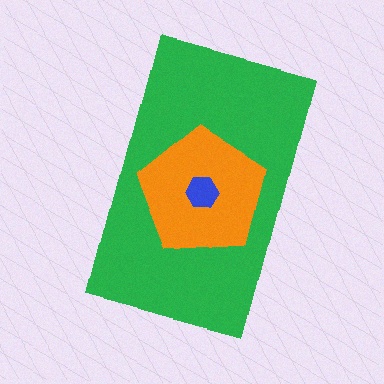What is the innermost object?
The blue hexagon.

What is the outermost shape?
The green rectangle.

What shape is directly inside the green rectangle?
The orange pentagon.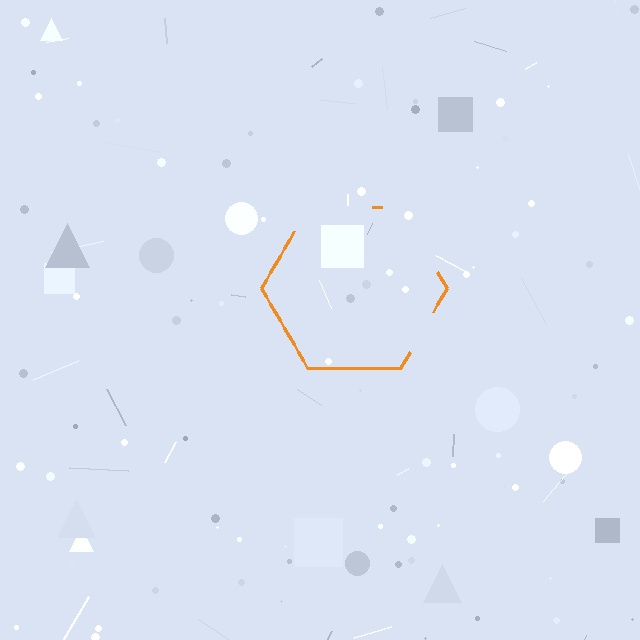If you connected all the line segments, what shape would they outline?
They would outline a hexagon.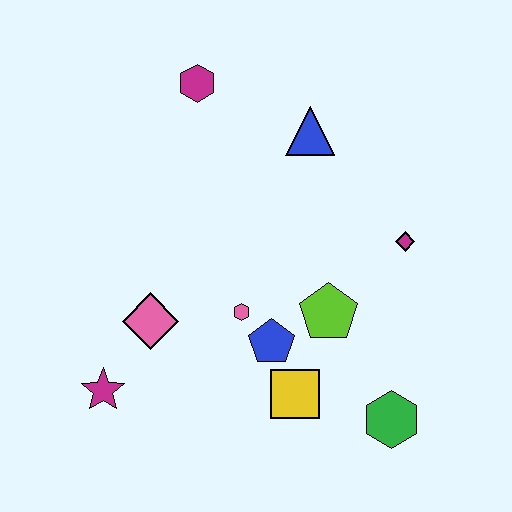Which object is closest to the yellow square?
The blue pentagon is closest to the yellow square.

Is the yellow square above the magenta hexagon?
No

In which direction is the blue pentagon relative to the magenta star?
The blue pentagon is to the right of the magenta star.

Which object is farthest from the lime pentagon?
The magenta hexagon is farthest from the lime pentagon.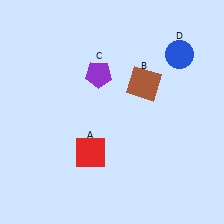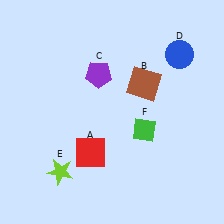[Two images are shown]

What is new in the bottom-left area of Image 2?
A lime star (E) was added in the bottom-left area of Image 2.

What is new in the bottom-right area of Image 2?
A green diamond (F) was added in the bottom-right area of Image 2.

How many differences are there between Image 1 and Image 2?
There are 2 differences between the two images.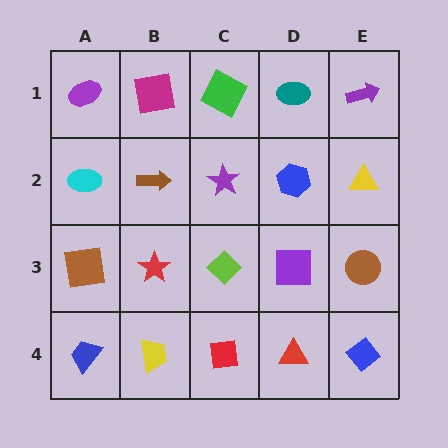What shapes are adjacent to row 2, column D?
A teal ellipse (row 1, column D), a purple square (row 3, column D), a purple star (row 2, column C), a yellow triangle (row 2, column E).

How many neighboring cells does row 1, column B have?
3.